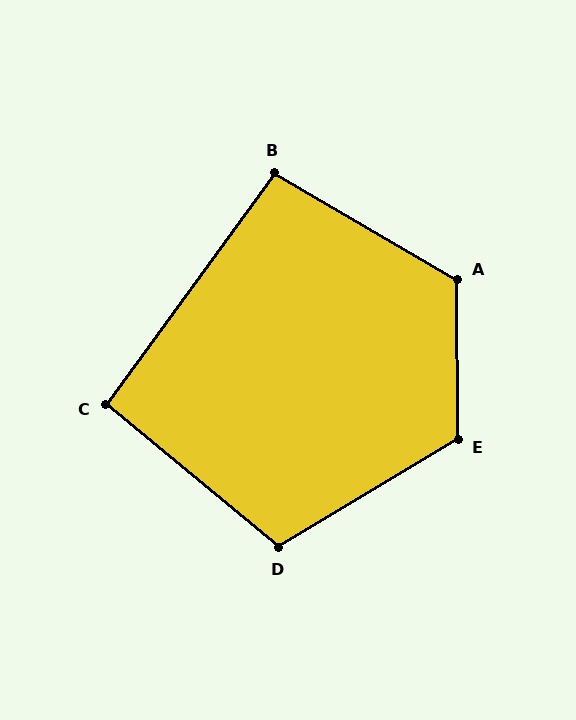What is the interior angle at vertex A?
Approximately 120 degrees (obtuse).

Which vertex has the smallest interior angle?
C, at approximately 94 degrees.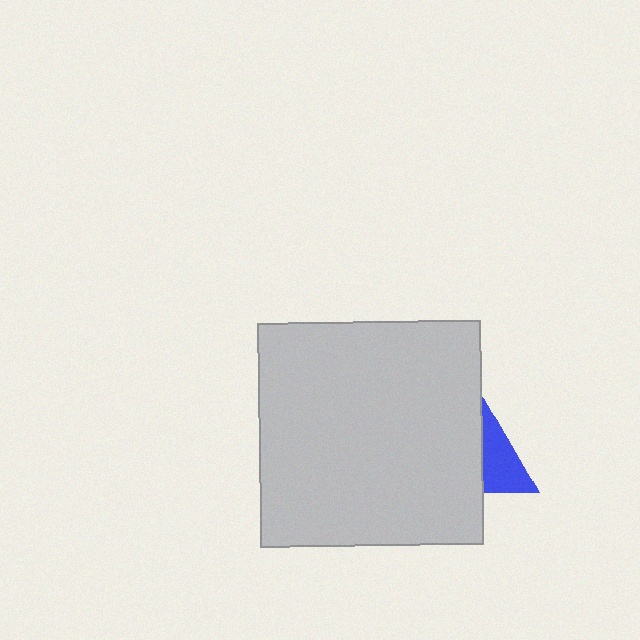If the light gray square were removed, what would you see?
You would see the complete blue triangle.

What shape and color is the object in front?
The object in front is a light gray square.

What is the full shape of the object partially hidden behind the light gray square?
The partially hidden object is a blue triangle.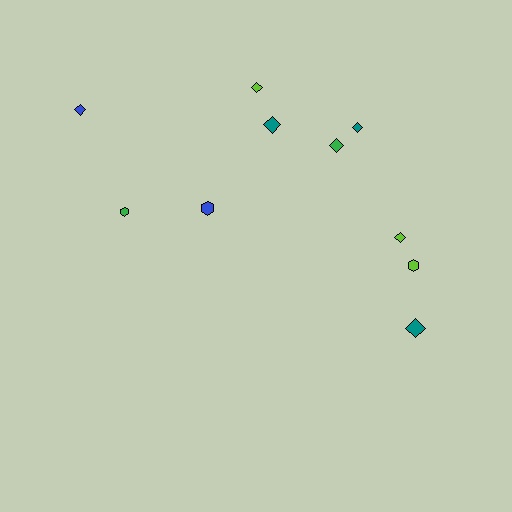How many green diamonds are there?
There is 1 green diamond.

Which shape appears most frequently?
Diamond, with 7 objects.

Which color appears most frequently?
Lime, with 3 objects.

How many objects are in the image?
There are 10 objects.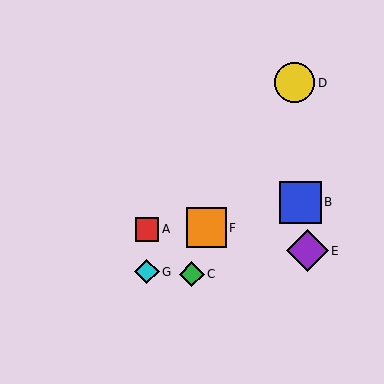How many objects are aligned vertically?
2 objects (A, G) are aligned vertically.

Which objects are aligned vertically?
Objects A, G are aligned vertically.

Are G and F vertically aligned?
No, G is at x≈147 and F is at x≈206.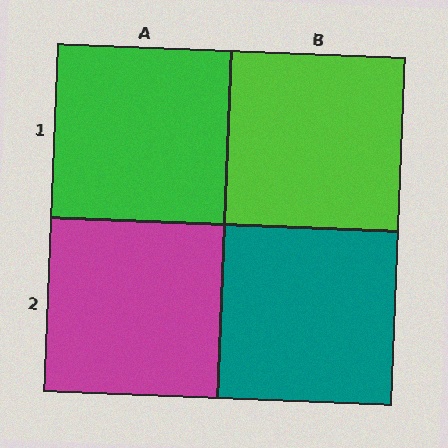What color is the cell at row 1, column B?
Lime.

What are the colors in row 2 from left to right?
Magenta, teal.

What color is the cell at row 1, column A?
Green.